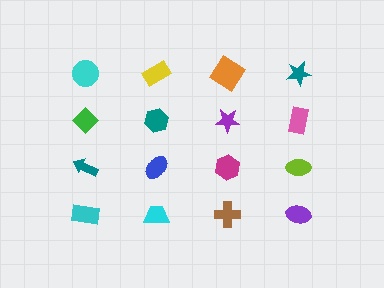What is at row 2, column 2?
A teal hexagon.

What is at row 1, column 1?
A cyan circle.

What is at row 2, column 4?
A pink rectangle.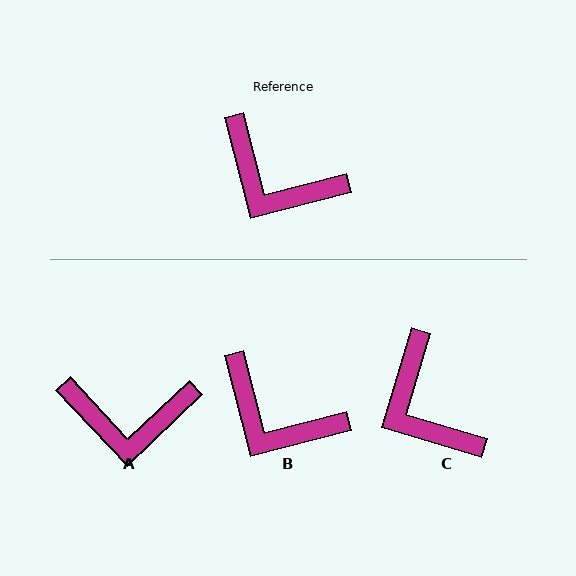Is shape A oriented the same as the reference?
No, it is off by about 29 degrees.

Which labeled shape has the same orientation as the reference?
B.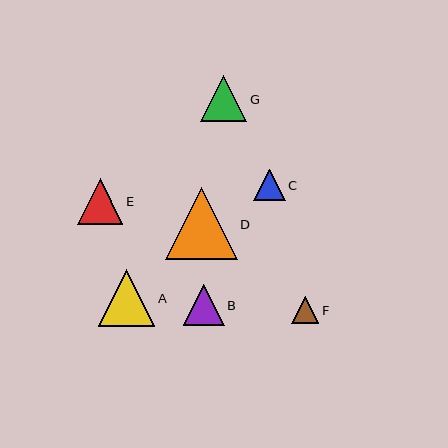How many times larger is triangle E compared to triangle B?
Triangle E is approximately 1.1 times the size of triangle B.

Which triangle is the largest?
Triangle D is the largest with a size of approximately 72 pixels.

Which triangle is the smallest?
Triangle F is the smallest with a size of approximately 27 pixels.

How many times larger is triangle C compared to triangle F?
Triangle C is approximately 1.2 times the size of triangle F.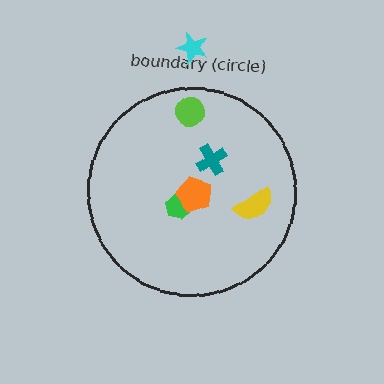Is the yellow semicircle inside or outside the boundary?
Inside.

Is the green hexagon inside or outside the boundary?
Inside.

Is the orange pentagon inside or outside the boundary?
Inside.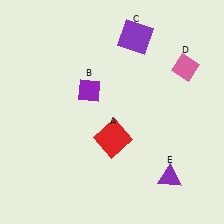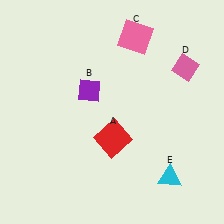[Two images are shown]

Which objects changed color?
C changed from purple to pink. E changed from purple to cyan.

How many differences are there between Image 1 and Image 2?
There are 2 differences between the two images.